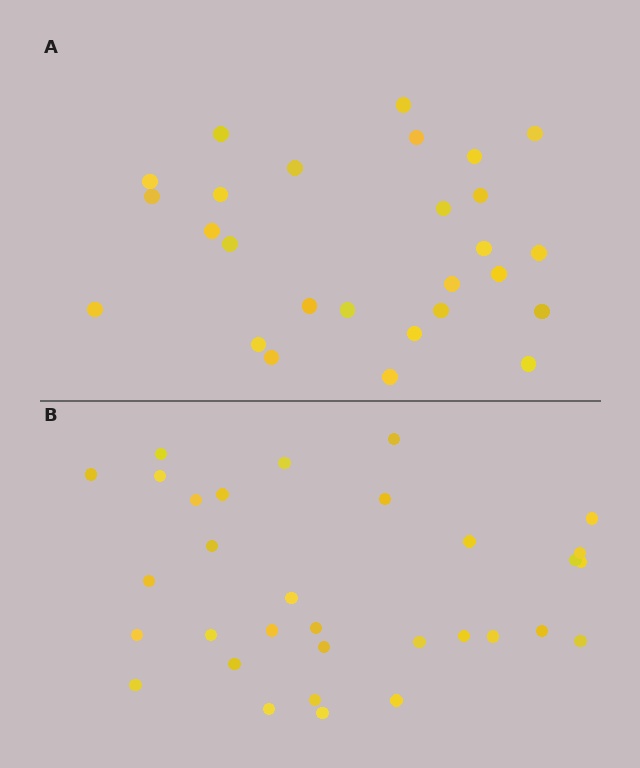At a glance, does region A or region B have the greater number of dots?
Region B (the bottom region) has more dots.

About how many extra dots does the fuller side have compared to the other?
Region B has about 5 more dots than region A.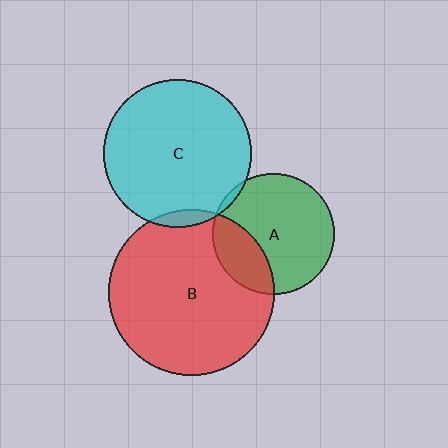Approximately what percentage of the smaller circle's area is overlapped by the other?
Approximately 5%.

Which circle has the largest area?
Circle B (red).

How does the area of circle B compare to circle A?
Approximately 1.9 times.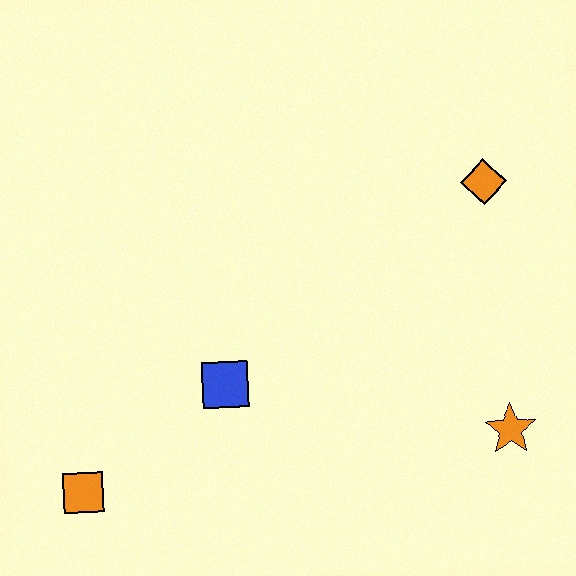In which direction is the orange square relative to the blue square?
The orange square is to the left of the blue square.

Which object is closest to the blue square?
The orange square is closest to the blue square.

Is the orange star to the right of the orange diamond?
Yes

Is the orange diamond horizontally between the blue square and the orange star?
Yes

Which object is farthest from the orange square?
The orange diamond is farthest from the orange square.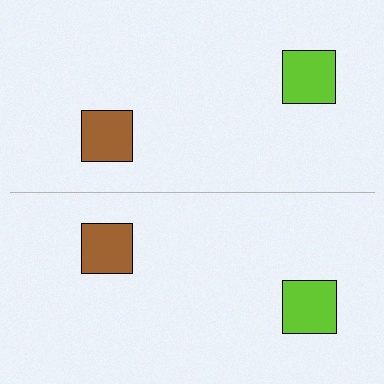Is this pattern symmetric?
Yes, this pattern has bilateral (reflection) symmetry.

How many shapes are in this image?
There are 4 shapes in this image.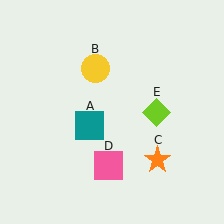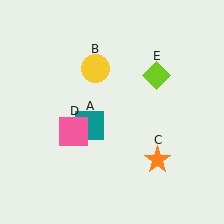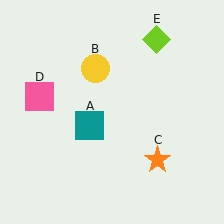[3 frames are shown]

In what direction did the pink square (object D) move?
The pink square (object D) moved up and to the left.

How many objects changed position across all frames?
2 objects changed position: pink square (object D), lime diamond (object E).